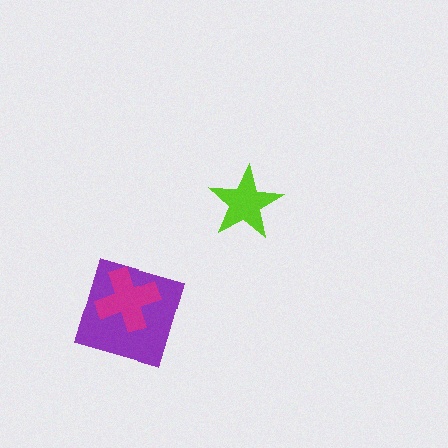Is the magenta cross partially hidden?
No, no other shape covers it.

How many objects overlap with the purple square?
1 object overlaps with the purple square.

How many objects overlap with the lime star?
0 objects overlap with the lime star.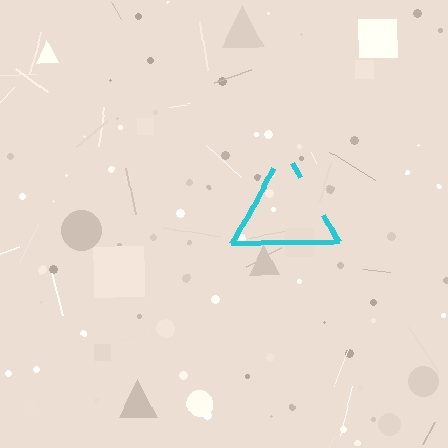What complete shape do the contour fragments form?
The contour fragments form a triangle.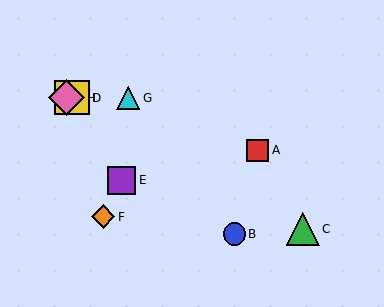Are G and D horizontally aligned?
Yes, both are at y≈98.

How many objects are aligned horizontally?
3 objects (D, G, H) are aligned horizontally.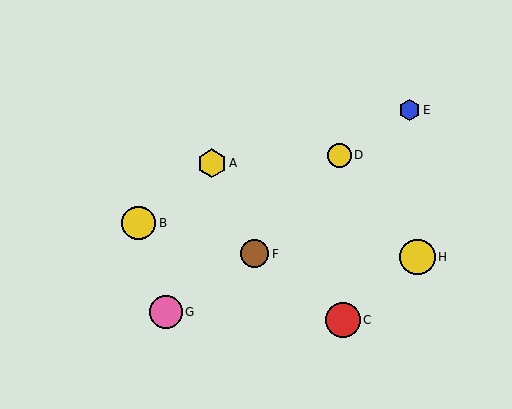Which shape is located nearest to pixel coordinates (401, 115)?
The blue hexagon (labeled E) at (410, 110) is nearest to that location.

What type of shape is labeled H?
Shape H is a yellow circle.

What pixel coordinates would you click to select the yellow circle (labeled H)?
Click at (417, 257) to select the yellow circle H.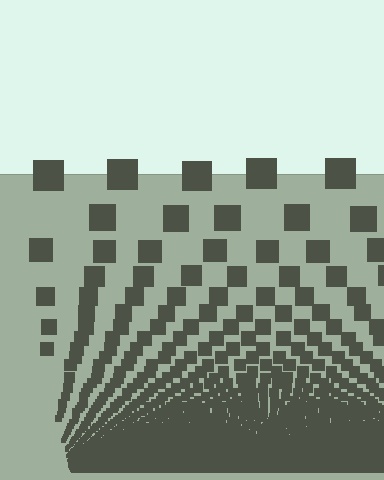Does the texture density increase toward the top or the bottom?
Density increases toward the bottom.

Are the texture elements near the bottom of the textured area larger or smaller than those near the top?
Smaller. The gradient is inverted — elements near the bottom are smaller and denser.